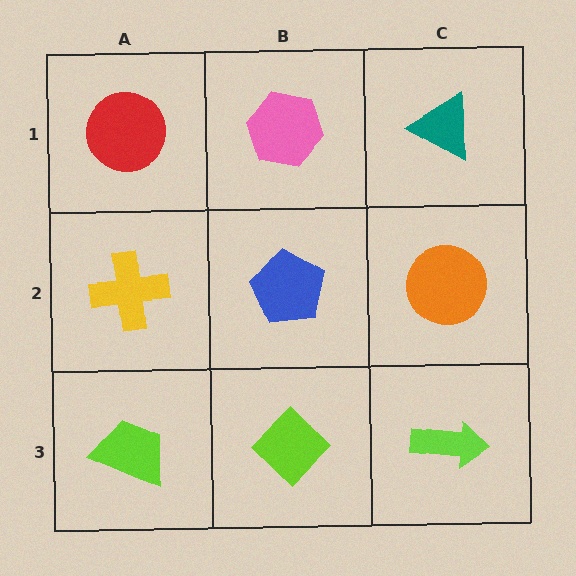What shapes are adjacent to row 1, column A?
A yellow cross (row 2, column A), a pink hexagon (row 1, column B).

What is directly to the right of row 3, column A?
A lime diamond.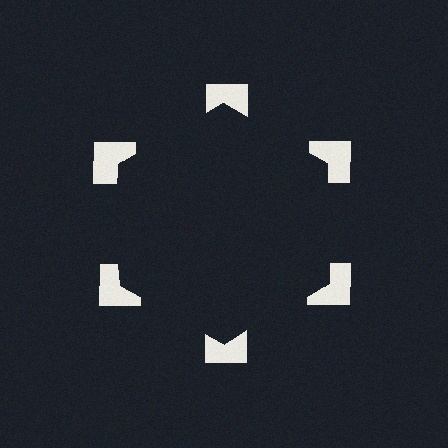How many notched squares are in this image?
There are 6 — one at each vertex of the illusory hexagon.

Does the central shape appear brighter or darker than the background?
It typically appears slightly darker than the background, even though no actual brightness change is drawn.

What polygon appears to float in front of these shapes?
An illusory hexagon — its edges are inferred from the aligned wedge cuts in the notched squares, not physically drawn.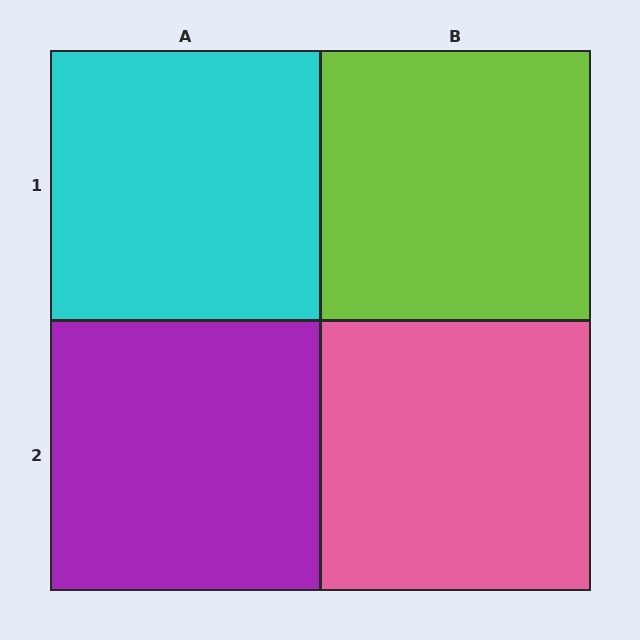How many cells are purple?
1 cell is purple.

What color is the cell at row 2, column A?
Purple.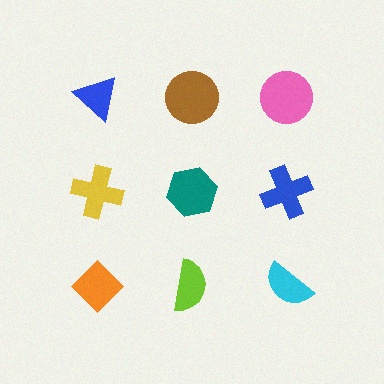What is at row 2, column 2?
A teal hexagon.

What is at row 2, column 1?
A yellow cross.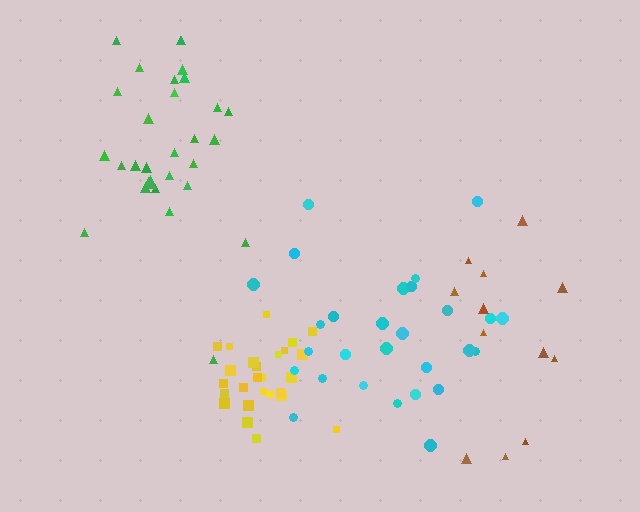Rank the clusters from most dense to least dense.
yellow, green, cyan, brown.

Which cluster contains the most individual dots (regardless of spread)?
Green (31).